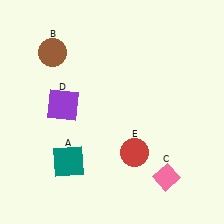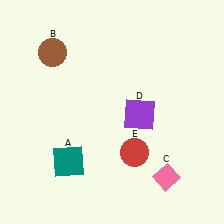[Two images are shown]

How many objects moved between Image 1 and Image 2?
1 object moved between the two images.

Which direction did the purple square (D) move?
The purple square (D) moved right.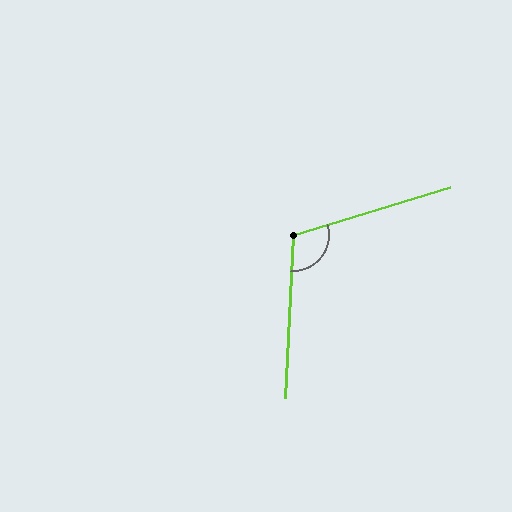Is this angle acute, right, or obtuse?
It is obtuse.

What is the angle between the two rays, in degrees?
Approximately 110 degrees.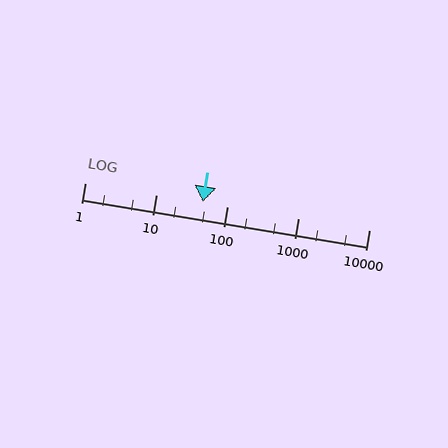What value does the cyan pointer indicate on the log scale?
The pointer indicates approximately 46.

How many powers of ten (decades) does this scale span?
The scale spans 4 decades, from 1 to 10000.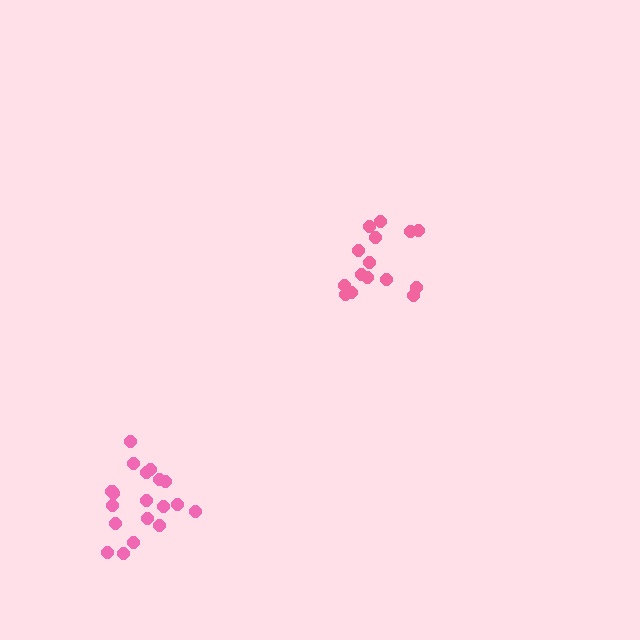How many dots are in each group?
Group 1: 15 dots, Group 2: 19 dots (34 total).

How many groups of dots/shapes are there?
There are 2 groups.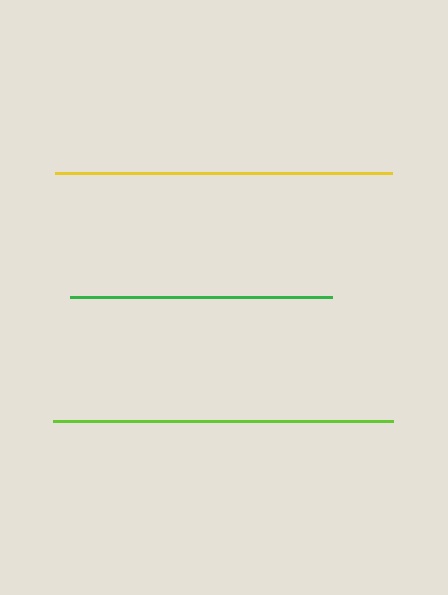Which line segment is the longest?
The lime line is the longest at approximately 340 pixels.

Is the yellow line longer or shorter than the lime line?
The lime line is longer than the yellow line.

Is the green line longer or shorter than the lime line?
The lime line is longer than the green line.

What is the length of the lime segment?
The lime segment is approximately 340 pixels long.